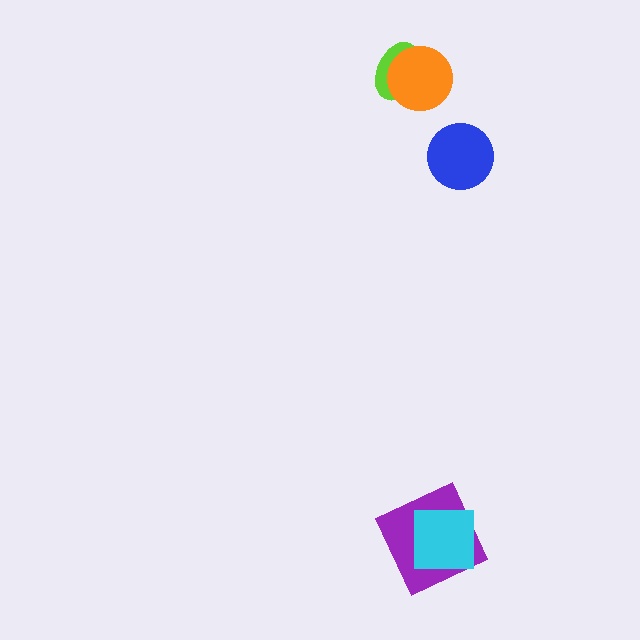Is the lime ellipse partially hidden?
Yes, it is partially covered by another shape.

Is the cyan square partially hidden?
No, no other shape covers it.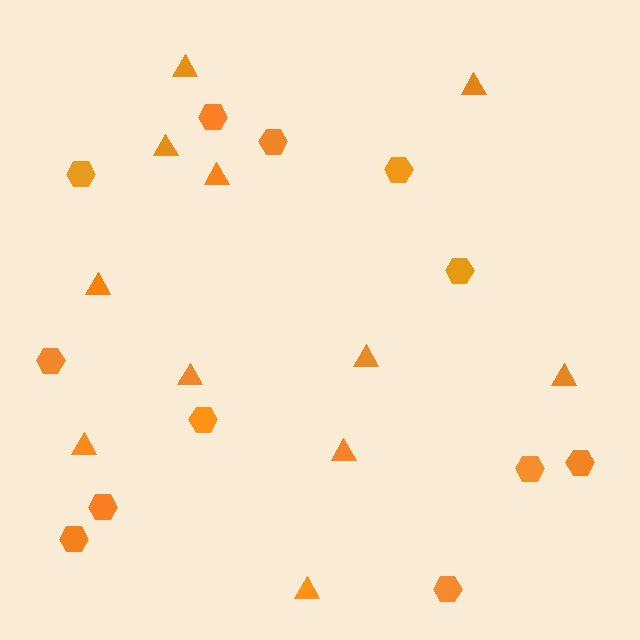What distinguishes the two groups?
There are 2 groups: one group of hexagons (12) and one group of triangles (11).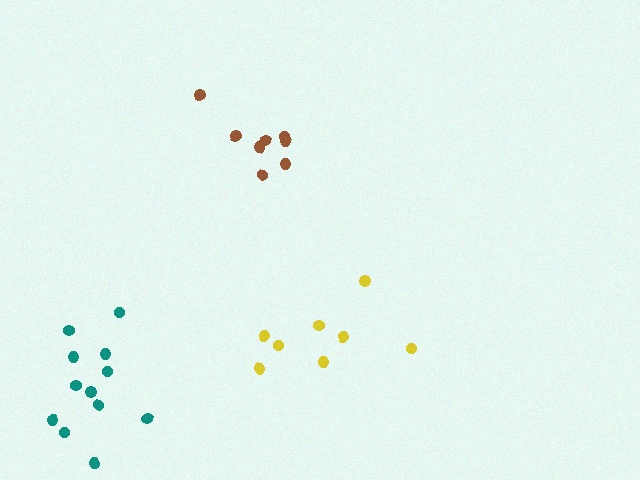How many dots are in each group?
Group 1: 8 dots, Group 2: 8 dots, Group 3: 12 dots (28 total).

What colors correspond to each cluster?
The clusters are colored: yellow, brown, teal.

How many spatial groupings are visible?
There are 3 spatial groupings.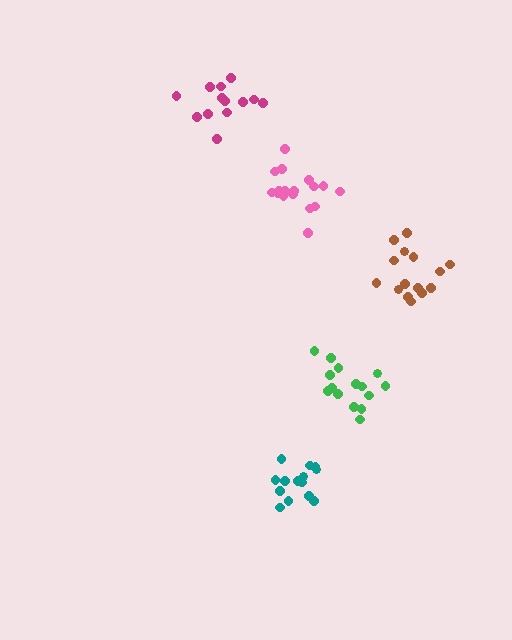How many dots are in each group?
Group 1: 15 dots, Group 2: 18 dots, Group 3: 15 dots, Group 4: 14 dots, Group 5: 13 dots (75 total).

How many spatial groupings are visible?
There are 5 spatial groupings.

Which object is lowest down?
The teal cluster is bottommost.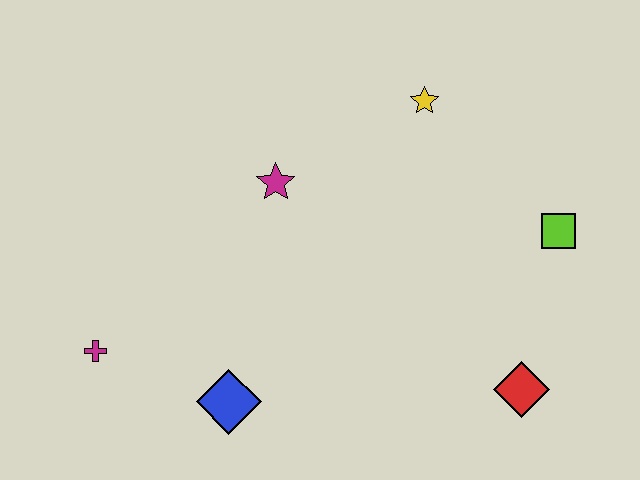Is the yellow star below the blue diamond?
No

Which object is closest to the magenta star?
The yellow star is closest to the magenta star.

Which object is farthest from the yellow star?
The magenta cross is farthest from the yellow star.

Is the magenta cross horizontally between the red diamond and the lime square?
No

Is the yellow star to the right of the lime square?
No